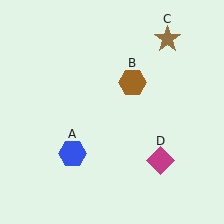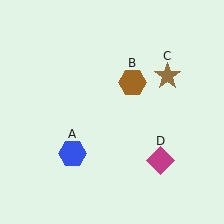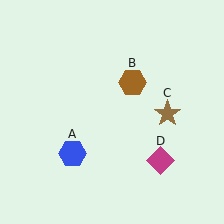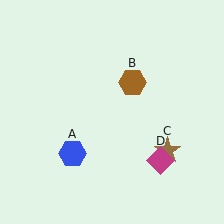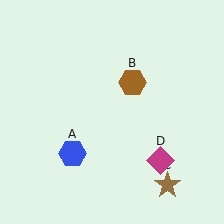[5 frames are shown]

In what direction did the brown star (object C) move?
The brown star (object C) moved down.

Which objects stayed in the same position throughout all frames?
Blue hexagon (object A) and brown hexagon (object B) and magenta diamond (object D) remained stationary.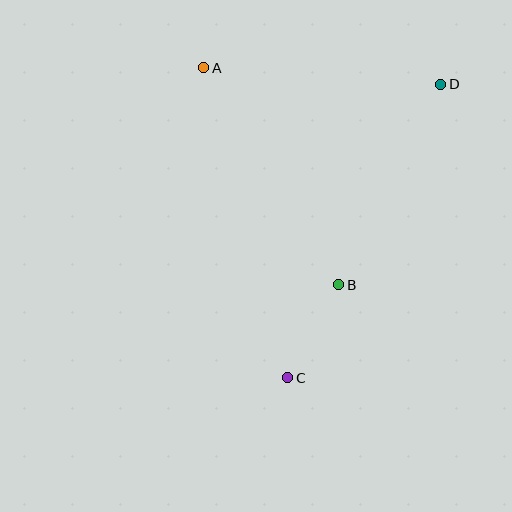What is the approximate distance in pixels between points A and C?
The distance between A and C is approximately 321 pixels.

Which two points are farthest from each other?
Points C and D are farthest from each other.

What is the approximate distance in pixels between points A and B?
The distance between A and B is approximately 255 pixels.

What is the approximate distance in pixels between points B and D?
The distance between B and D is approximately 225 pixels.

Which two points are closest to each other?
Points B and C are closest to each other.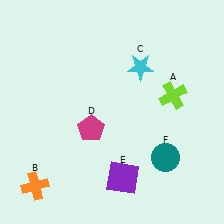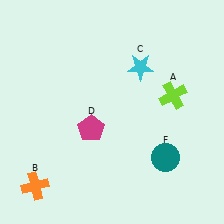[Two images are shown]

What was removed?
The purple square (E) was removed in Image 2.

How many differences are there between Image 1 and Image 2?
There is 1 difference between the two images.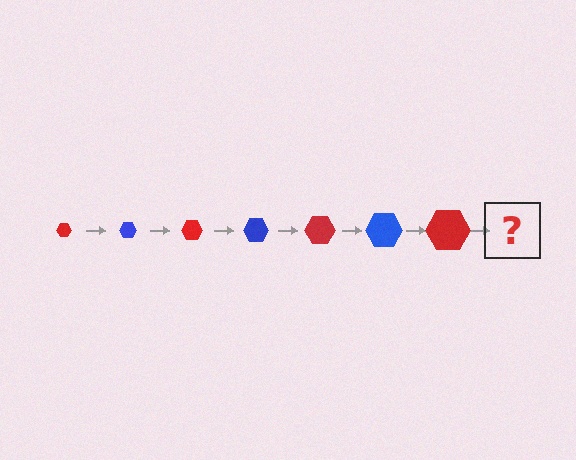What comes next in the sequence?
The next element should be a blue hexagon, larger than the previous one.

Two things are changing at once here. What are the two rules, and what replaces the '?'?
The two rules are that the hexagon grows larger each step and the color cycles through red and blue. The '?' should be a blue hexagon, larger than the previous one.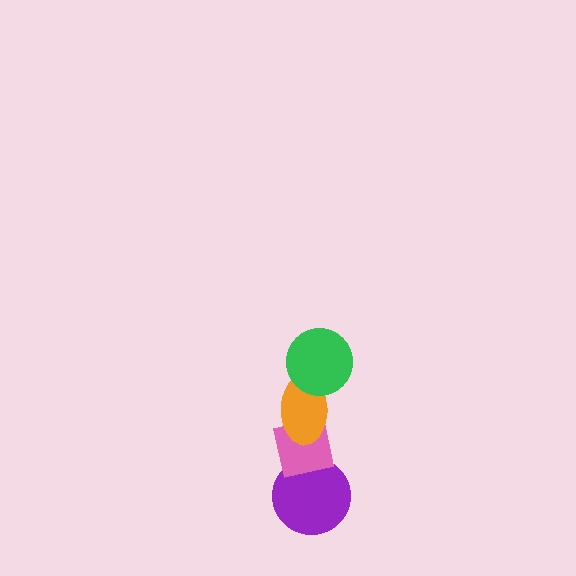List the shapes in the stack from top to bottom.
From top to bottom: the green circle, the orange ellipse, the pink square, the purple circle.